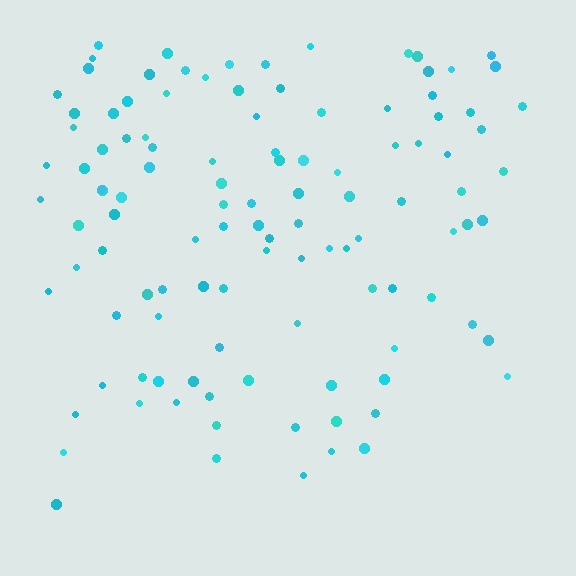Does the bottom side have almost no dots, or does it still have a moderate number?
Still a moderate number, just noticeably fewer than the top.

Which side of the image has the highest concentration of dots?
The top.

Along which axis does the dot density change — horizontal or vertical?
Vertical.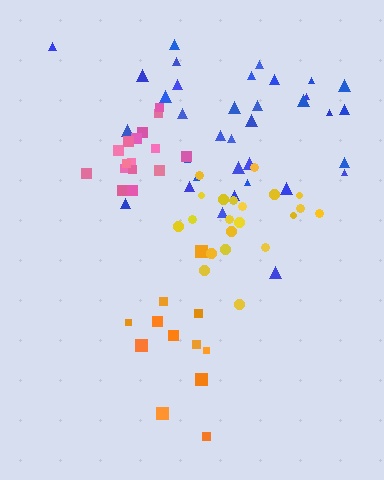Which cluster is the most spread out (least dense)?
Orange.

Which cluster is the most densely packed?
Pink.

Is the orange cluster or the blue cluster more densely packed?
Blue.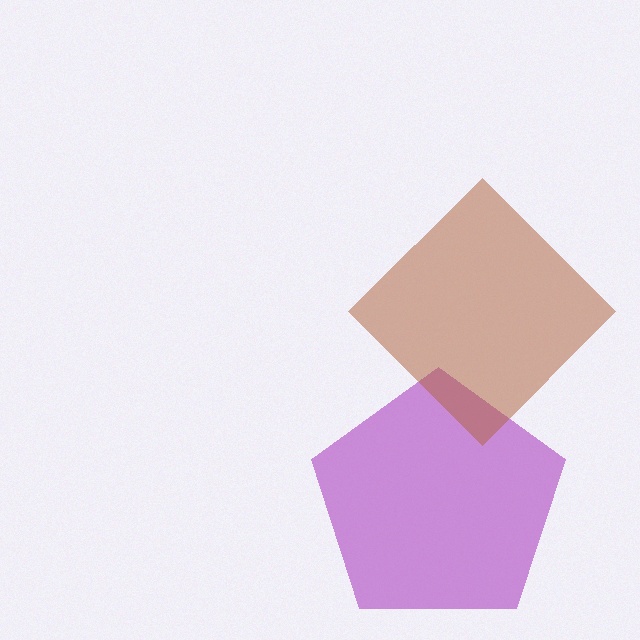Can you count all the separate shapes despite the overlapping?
Yes, there are 2 separate shapes.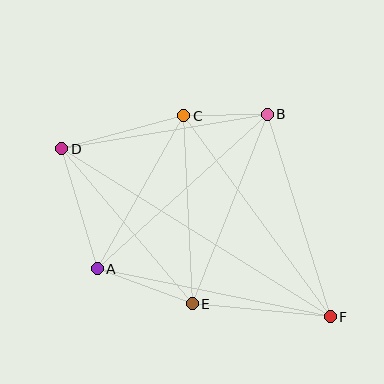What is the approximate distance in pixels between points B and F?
The distance between B and F is approximately 212 pixels.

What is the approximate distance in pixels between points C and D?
The distance between C and D is approximately 126 pixels.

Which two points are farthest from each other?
Points D and F are farthest from each other.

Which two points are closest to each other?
Points B and C are closest to each other.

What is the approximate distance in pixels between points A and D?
The distance between A and D is approximately 125 pixels.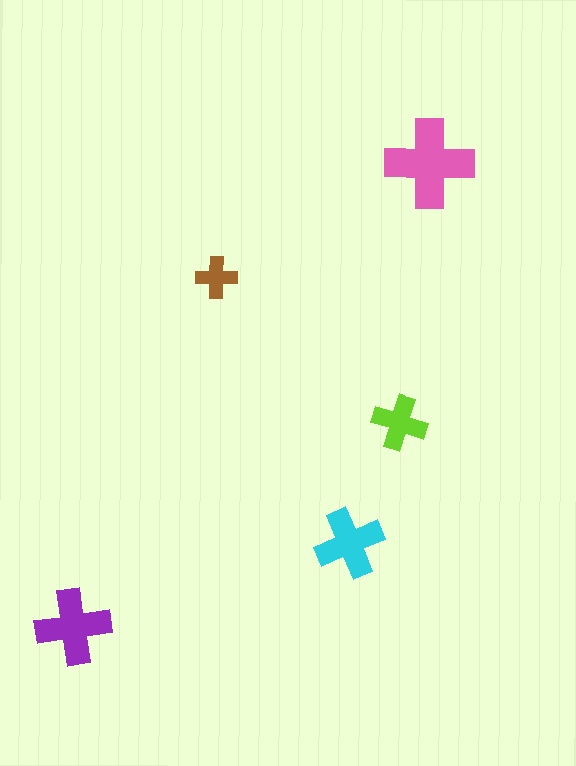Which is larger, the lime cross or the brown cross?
The lime one.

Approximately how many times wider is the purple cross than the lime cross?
About 1.5 times wider.